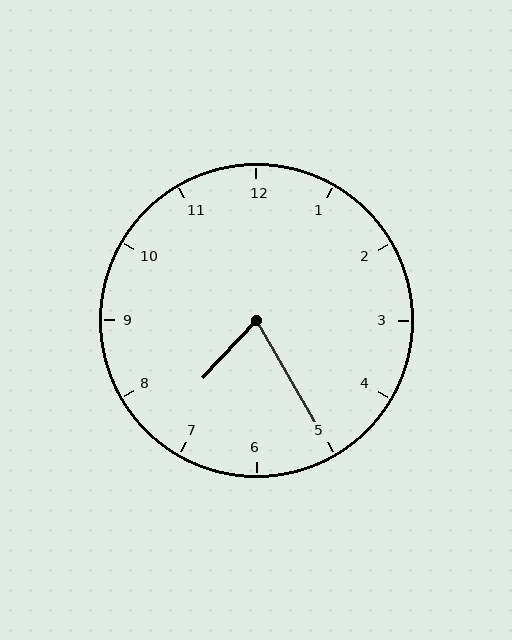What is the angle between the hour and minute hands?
Approximately 72 degrees.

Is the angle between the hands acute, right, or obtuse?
It is acute.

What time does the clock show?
7:25.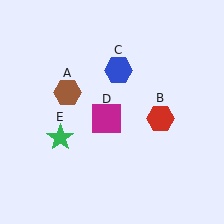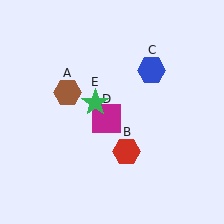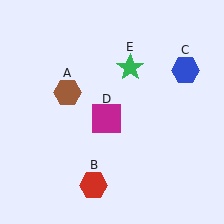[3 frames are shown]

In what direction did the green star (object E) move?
The green star (object E) moved up and to the right.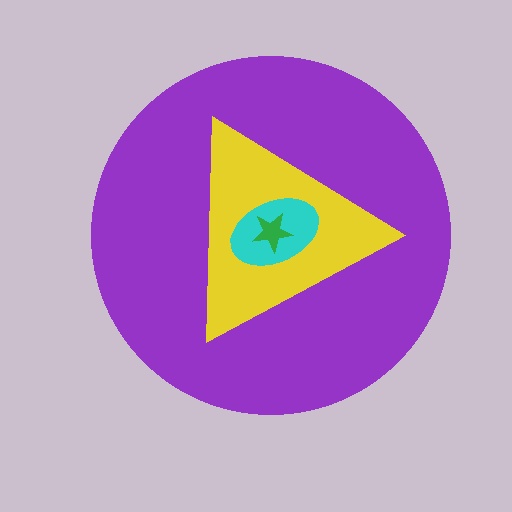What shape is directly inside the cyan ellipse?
The green star.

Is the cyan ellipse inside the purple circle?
Yes.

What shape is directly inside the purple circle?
The yellow triangle.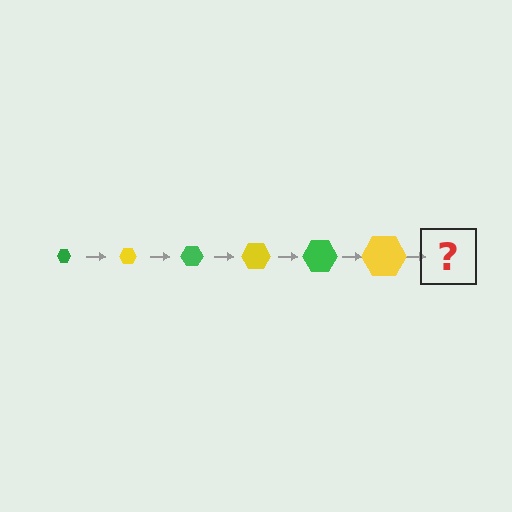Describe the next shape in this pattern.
It should be a green hexagon, larger than the previous one.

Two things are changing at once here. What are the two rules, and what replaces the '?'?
The two rules are that the hexagon grows larger each step and the color cycles through green and yellow. The '?' should be a green hexagon, larger than the previous one.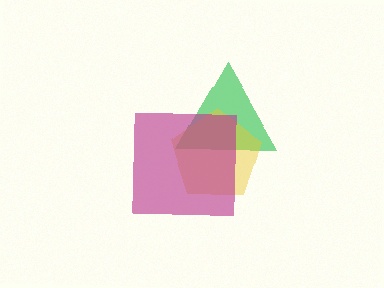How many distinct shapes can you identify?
There are 3 distinct shapes: a green triangle, a yellow pentagon, a magenta square.